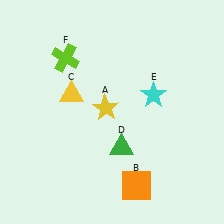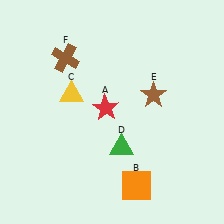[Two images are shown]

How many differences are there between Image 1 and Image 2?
There are 3 differences between the two images.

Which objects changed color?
A changed from yellow to red. E changed from cyan to brown. F changed from lime to brown.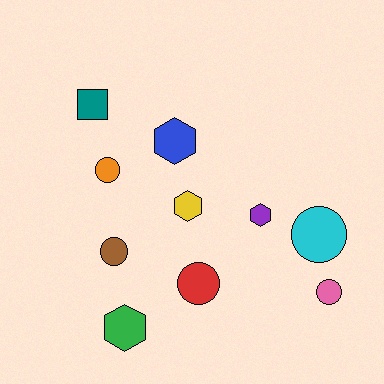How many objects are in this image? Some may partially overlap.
There are 10 objects.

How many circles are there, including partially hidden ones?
There are 5 circles.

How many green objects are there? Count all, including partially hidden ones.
There is 1 green object.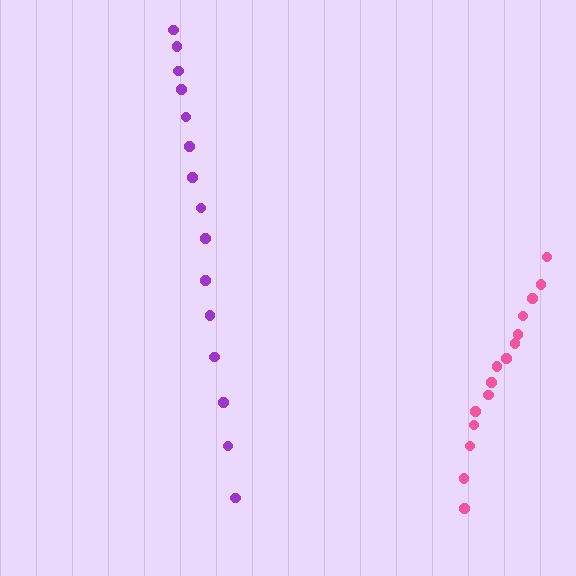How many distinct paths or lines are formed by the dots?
There are 2 distinct paths.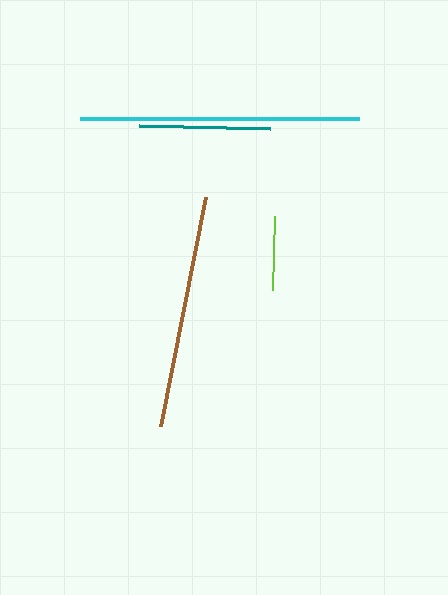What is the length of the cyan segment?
The cyan segment is approximately 278 pixels long.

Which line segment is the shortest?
The lime line is the shortest at approximately 73 pixels.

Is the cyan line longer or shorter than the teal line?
The cyan line is longer than the teal line.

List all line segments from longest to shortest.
From longest to shortest: cyan, brown, teal, lime.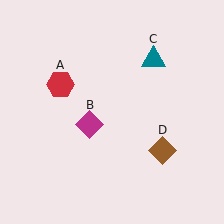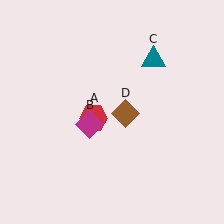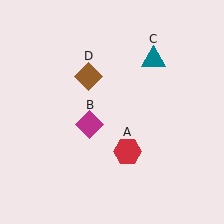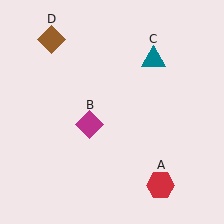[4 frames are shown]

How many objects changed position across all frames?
2 objects changed position: red hexagon (object A), brown diamond (object D).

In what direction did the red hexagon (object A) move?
The red hexagon (object A) moved down and to the right.